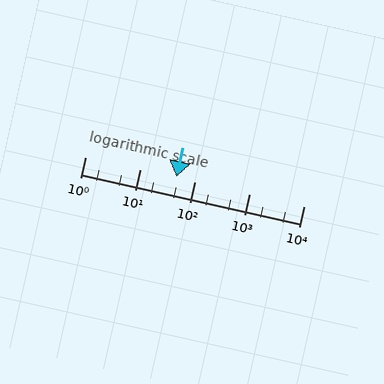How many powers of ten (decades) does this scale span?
The scale spans 4 decades, from 1 to 10000.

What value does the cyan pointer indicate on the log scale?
The pointer indicates approximately 47.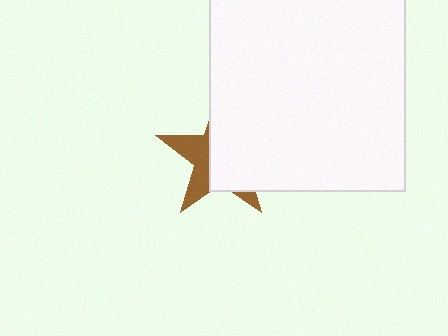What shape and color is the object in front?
The object in front is a white rectangle.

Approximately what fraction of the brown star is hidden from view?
Roughly 63% of the brown star is hidden behind the white rectangle.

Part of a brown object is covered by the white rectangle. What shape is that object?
It is a star.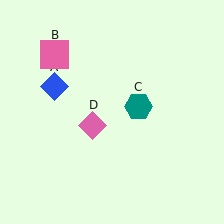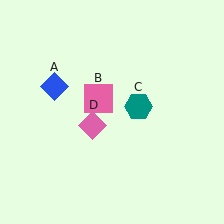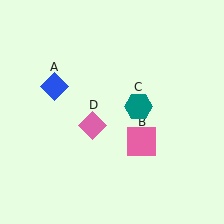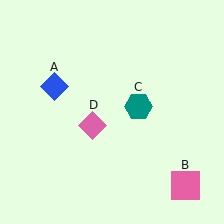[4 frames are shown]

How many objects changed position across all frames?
1 object changed position: pink square (object B).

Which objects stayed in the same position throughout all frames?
Blue diamond (object A) and teal hexagon (object C) and pink diamond (object D) remained stationary.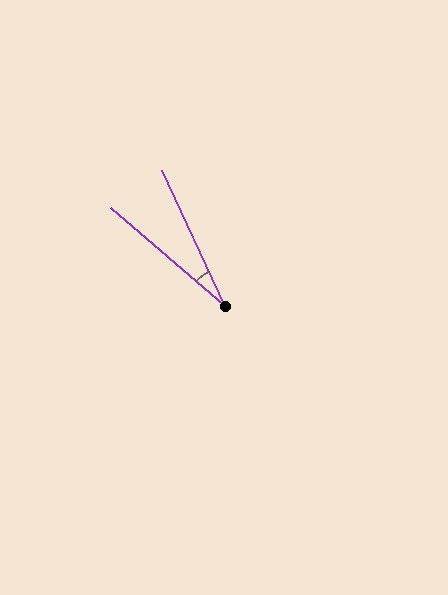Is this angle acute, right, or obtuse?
It is acute.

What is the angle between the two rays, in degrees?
Approximately 24 degrees.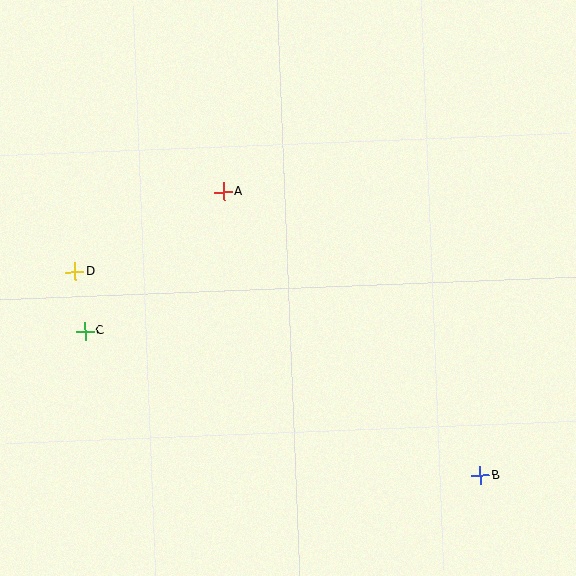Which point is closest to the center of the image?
Point A at (223, 192) is closest to the center.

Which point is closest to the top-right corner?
Point A is closest to the top-right corner.